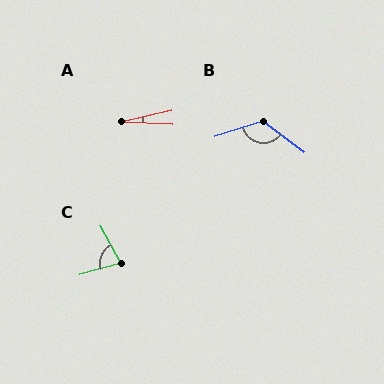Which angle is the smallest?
A, at approximately 15 degrees.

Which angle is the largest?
B, at approximately 125 degrees.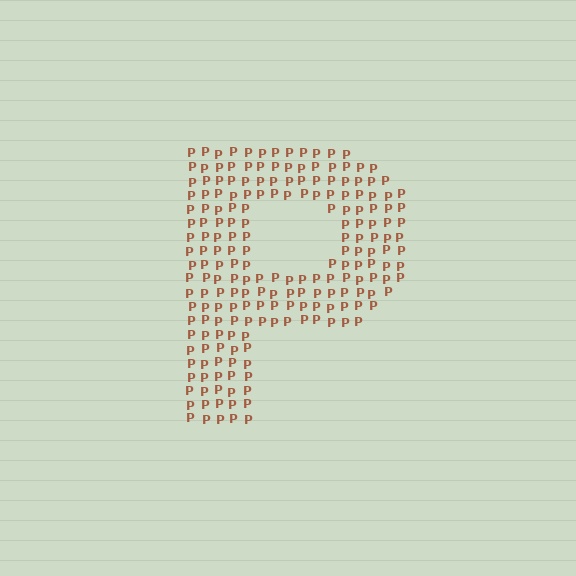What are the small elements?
The small elements are letter P's.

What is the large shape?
The large shape is the letter P.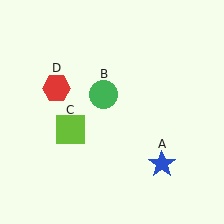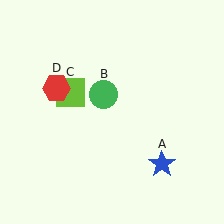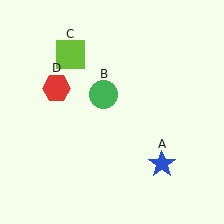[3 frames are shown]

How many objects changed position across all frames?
1 object changed position: lime square (object C).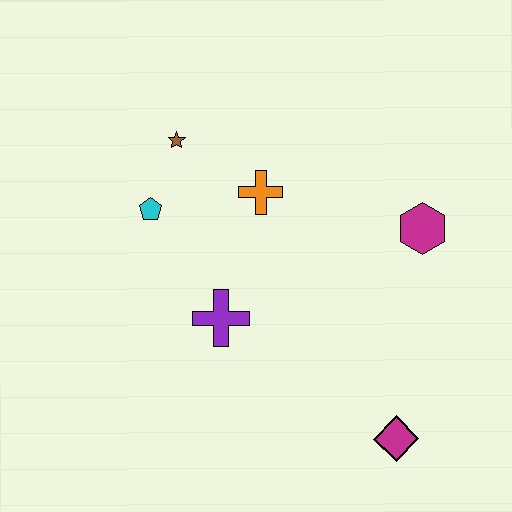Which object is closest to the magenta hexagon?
The orange cross is closest to the magenta hexagon.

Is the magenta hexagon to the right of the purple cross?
Yes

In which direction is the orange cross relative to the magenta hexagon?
The orange cross is to the left of the magenta hexagon.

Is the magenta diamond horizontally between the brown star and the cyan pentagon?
No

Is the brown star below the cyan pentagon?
No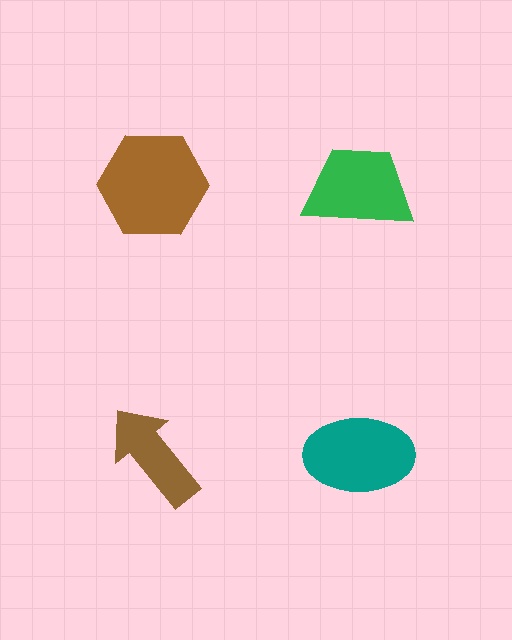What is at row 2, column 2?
A teal ellipse.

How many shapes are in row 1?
2 shapes.